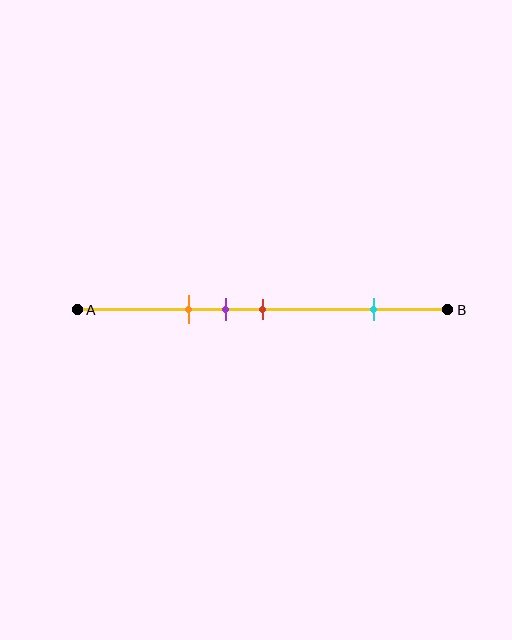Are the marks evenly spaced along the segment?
No, the marks are not evenly spaced.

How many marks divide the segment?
There are 4 marks dividing the segment.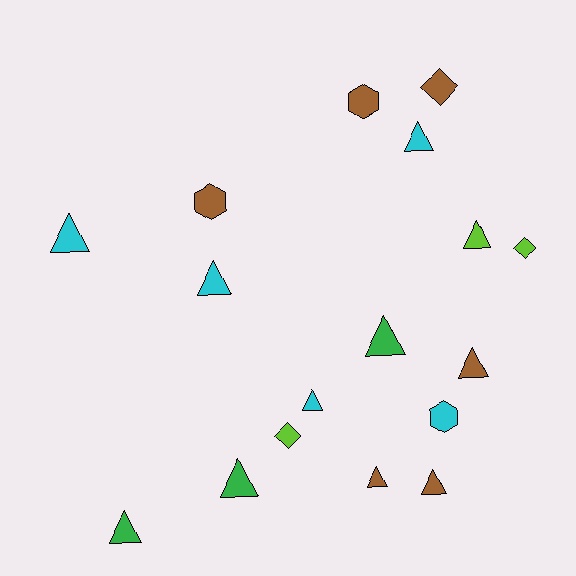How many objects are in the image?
There are 17 objects.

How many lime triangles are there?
There is 1 lime triangle.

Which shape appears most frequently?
Triangle, with 11 objects.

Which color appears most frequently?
Brown, with 6 objects.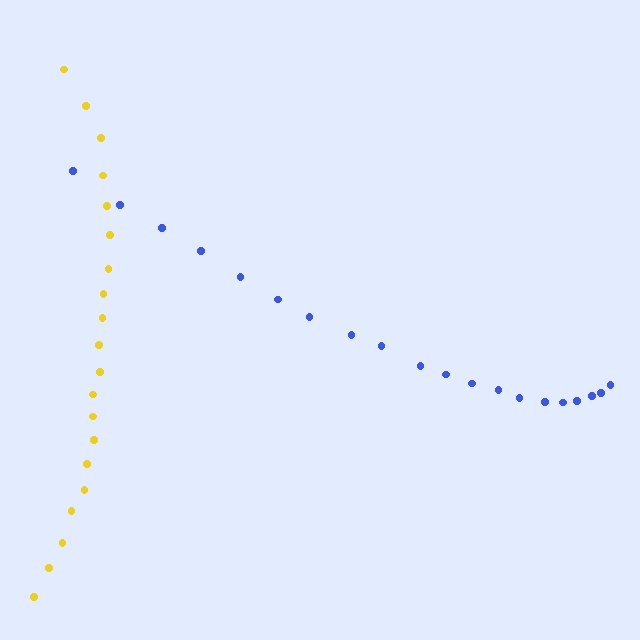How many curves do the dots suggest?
There are 2 distinct paths.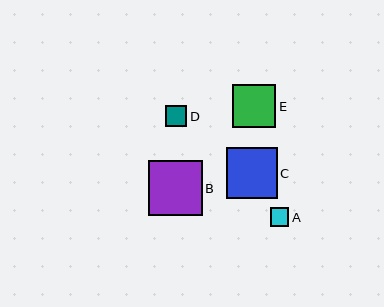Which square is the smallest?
Square A is the smallest with a size of approximately 18 pixels.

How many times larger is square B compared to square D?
Square B is approximately 2.5 times the size of square D.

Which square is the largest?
Square B is the largest with a size of approximately 54 pixels.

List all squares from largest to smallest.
From largest to smallest: B, C, E, D, A.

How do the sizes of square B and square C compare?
Square B and square C are approximately the same size.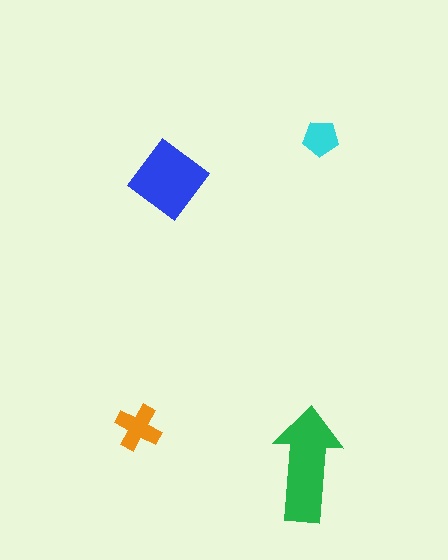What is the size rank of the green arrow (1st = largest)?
1st.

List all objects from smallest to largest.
The cyan pentagon, the orange cross, the blue diamond, the green arrow.